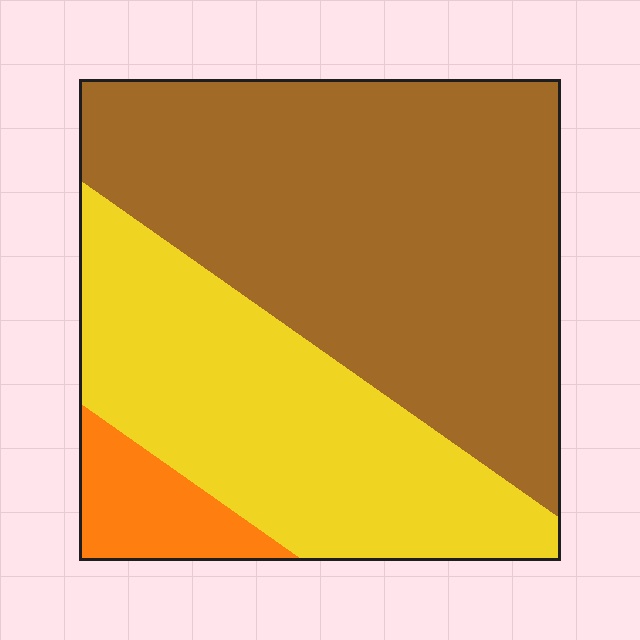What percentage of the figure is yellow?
Yellow takes up about three eighths (3/8) of the figure.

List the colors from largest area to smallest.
From largest to smallest: brown, yellow, orange.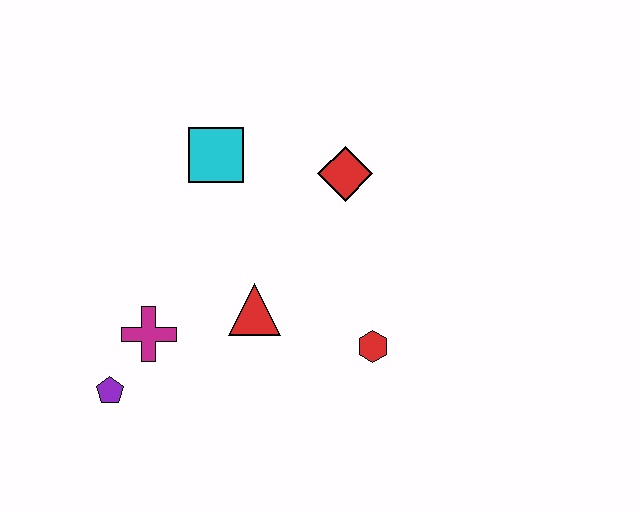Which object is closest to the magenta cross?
The purple pentagon is closest to the magenta cross.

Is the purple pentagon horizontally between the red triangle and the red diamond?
No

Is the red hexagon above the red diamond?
No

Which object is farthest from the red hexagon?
The purple pentagon is farthest from the red hexagon.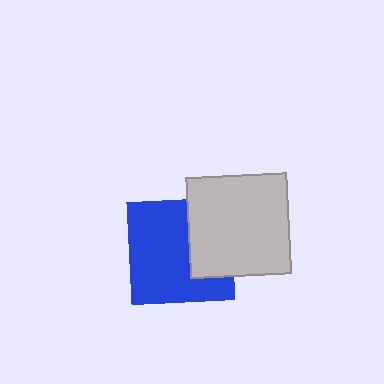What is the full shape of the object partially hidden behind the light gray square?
The partially hidden object is a blue square.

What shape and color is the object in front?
The object in front is a light gray square.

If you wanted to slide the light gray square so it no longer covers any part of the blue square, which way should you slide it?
Slide it right — that is the most direct way to separate the two shapes.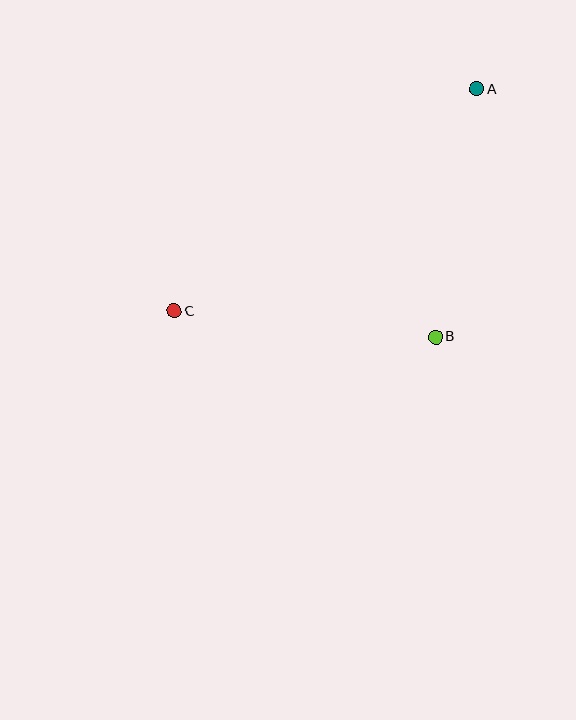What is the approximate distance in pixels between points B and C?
The distance between B and C is approximately 263 pixels.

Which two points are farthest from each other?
Points A and C are farthest from each other.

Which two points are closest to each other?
Points A and B are closest to each other.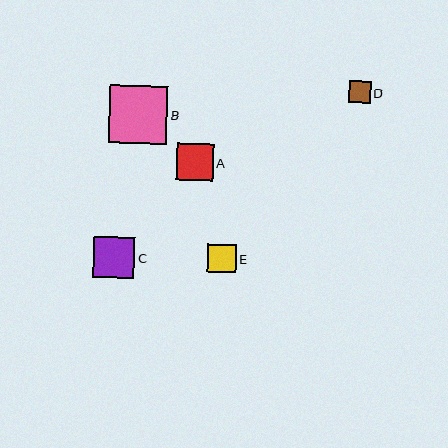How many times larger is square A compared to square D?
Square A is approximately 1.7 times the size of square D.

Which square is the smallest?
Square D is the smallest with a size of approximately 22 pixels.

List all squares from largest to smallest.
From largest to smallest: B, C, A, E, D.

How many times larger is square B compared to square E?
Square B is approximately 2.0 times the size of square E.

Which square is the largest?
Square B is the largest with a size of approximately 58 pixels.